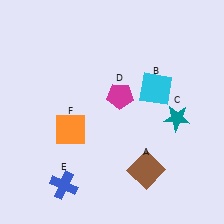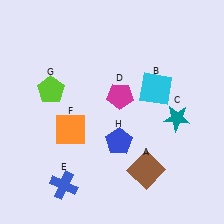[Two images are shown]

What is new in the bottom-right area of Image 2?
A blue pentagon (H) was added in the bottom-right area of Image 2.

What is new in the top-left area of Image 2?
A lime pentagon (G) was added in the top-left area of Image 2.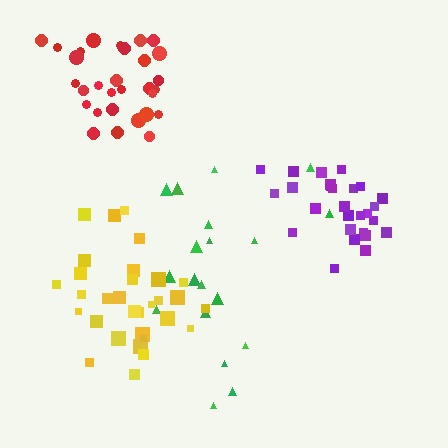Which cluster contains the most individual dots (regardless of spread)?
Red (31).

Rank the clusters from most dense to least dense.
red, purple, yellow, green.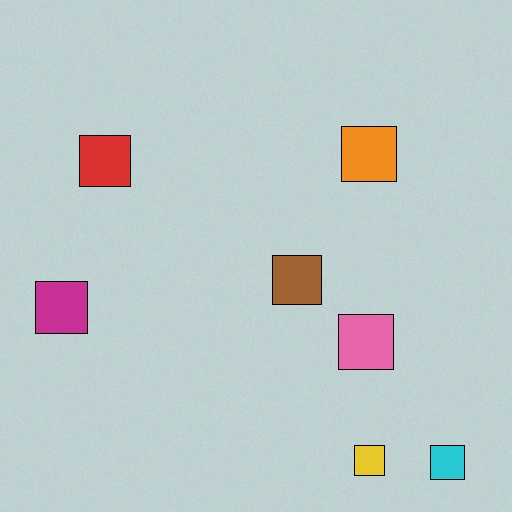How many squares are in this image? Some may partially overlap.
There are 7 squares.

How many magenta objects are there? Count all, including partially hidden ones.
There is 1 magenta object.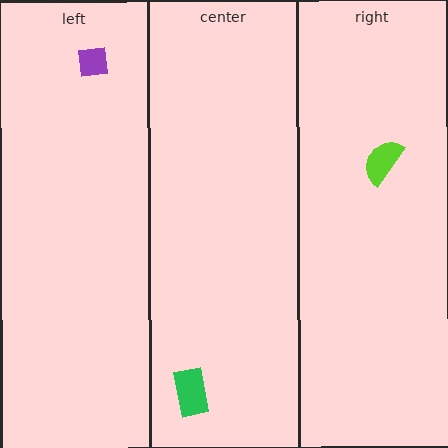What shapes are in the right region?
The lime semicircle.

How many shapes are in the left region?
1.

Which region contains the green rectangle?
The center region.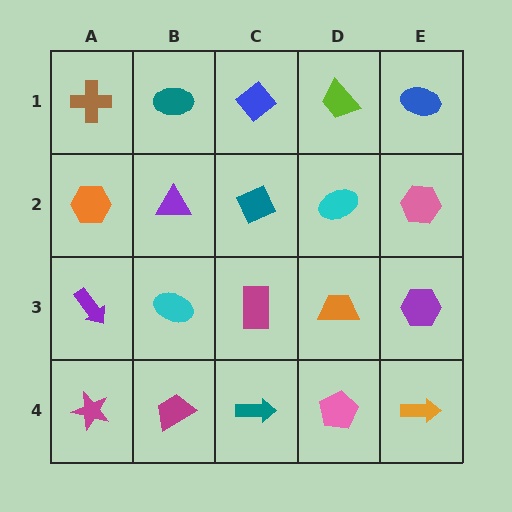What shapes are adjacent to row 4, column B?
A cyan ellipse (row 3, column B), a magenta star (row 4, column A), a teal arrow (row 4, column C).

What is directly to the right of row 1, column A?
A teal ellipse.